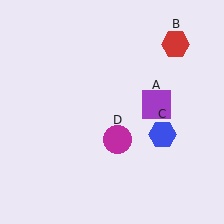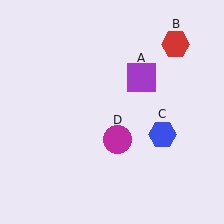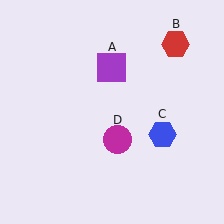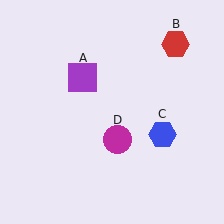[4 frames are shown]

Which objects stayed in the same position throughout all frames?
Red hexagon (object B) and blue hexagon (object C) and magenta circle (object D) remained stationary.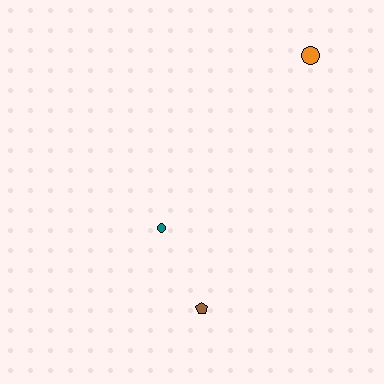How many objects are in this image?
There are 3 objects.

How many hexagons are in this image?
There are no hexagons.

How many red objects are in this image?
There are no red objects.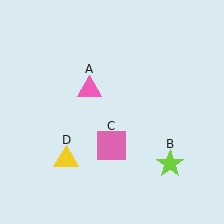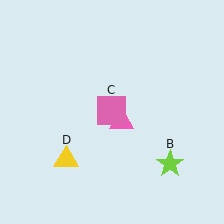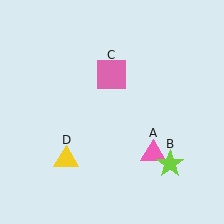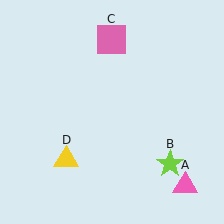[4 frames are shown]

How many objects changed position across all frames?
2 objects changed position: pink triangle (object A), pink square (object C).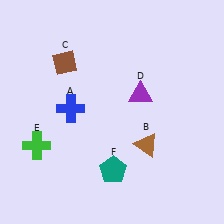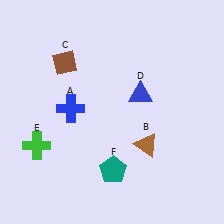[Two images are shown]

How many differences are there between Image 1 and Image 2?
There is 1 difference between the two images.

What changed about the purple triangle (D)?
In Image 1, D is purple. In Image 2, it changed to blue.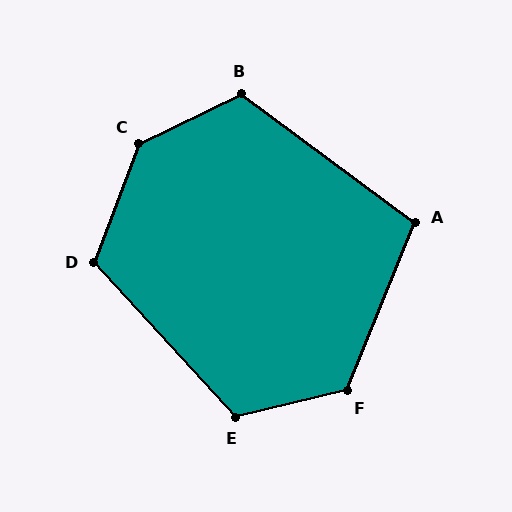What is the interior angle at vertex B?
Approximately 118 degrees (obtuse).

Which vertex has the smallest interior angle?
A, at approximately 104 degrees.